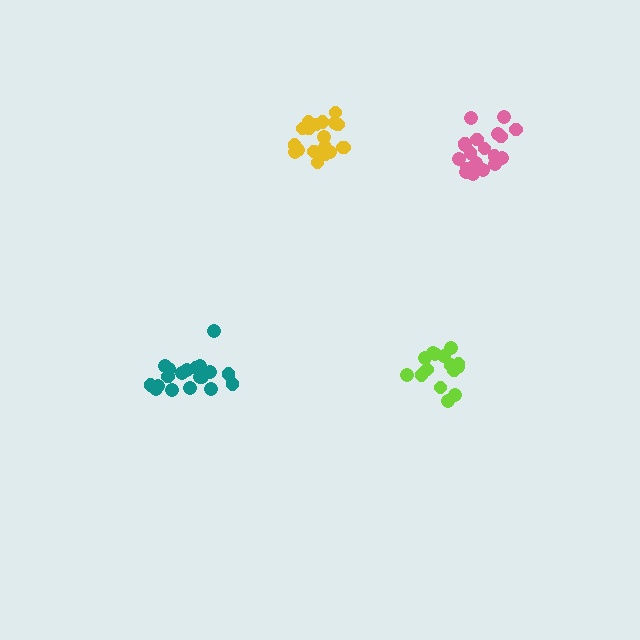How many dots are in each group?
Group 1: 16 dots, Group 2: 19 dots, Group 3: 20 dots, Group 4: 19 dots (74 total).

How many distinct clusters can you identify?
There are 4 distinct clusters.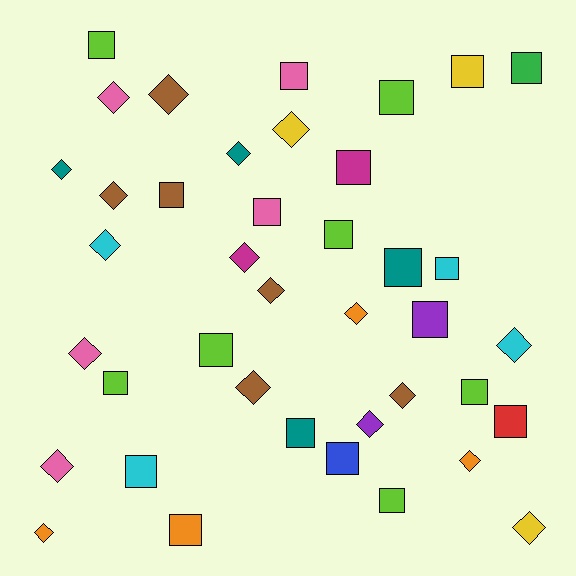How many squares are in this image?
There are 21 squares.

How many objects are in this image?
There are 40 objects.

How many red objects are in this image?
There is 1 red object.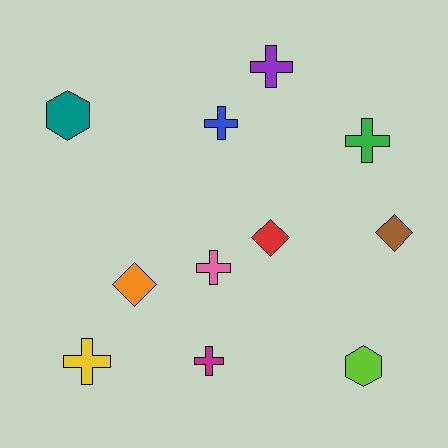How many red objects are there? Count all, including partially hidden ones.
There is 1 red object.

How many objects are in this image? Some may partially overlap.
There are 11 objects.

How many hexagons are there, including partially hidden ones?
There are 2 hexagons.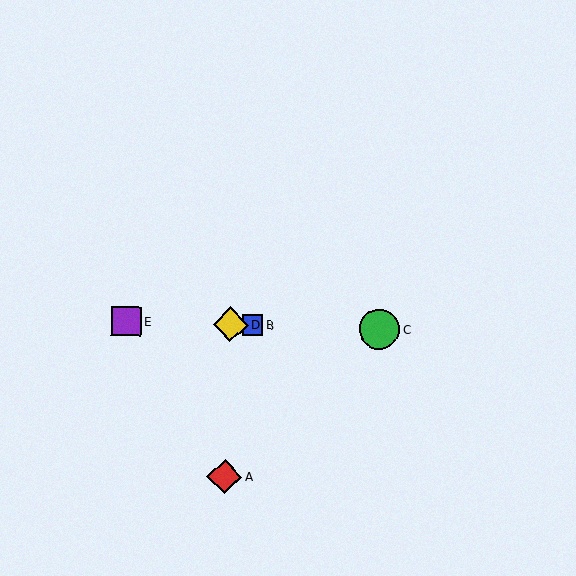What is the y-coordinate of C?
Object C is at y≈329.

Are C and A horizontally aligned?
No, C is at y≈329 and A is at y≈477.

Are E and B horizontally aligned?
Yes, both are at y≈321.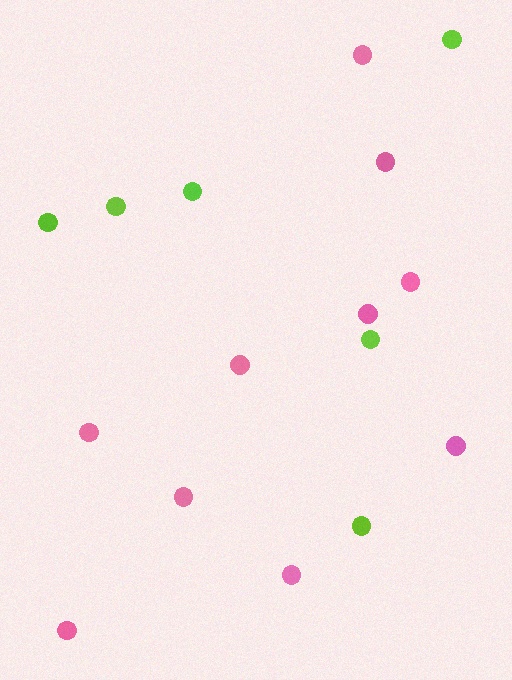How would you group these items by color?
There are 2 groups: one group of pink circles (10) and one group of lime circles (6).